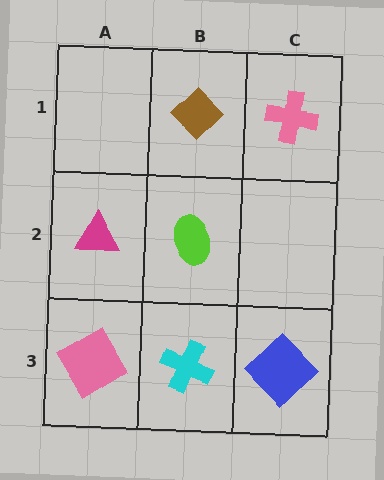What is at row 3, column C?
A blue diamond.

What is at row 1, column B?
A brown diamond.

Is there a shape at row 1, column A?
No, that cell is empty.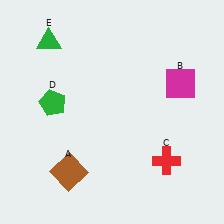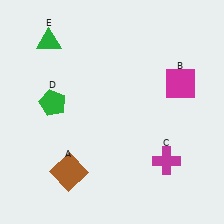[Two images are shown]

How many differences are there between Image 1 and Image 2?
There is 1 difference between the two images.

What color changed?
The cross (C) changed from red in Image 1 to magenta in Image 2.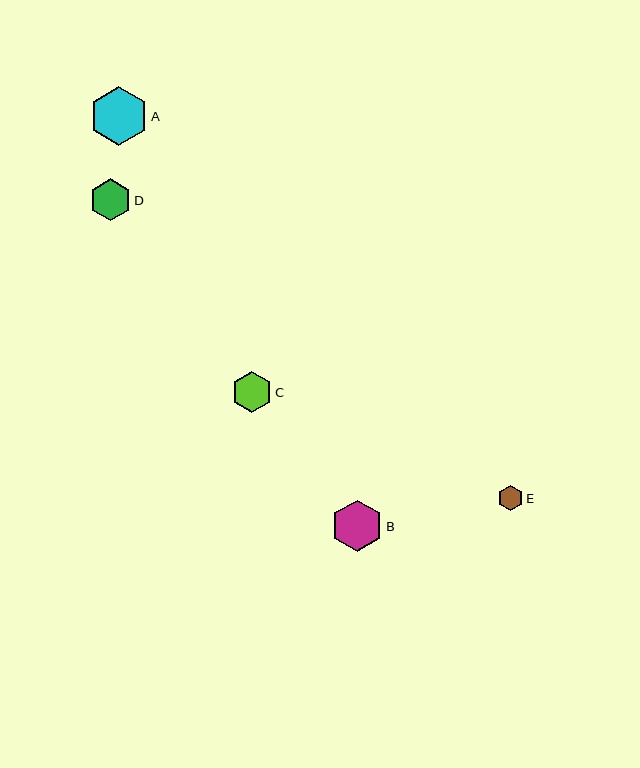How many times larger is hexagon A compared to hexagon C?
Hexagon A is approximately 1.4 times the size of hexagon C.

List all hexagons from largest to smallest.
From largest to smallest: A, B, D, C, E.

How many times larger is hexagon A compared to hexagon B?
Hexagon A is approximately 1.1 times the size of hexagon B.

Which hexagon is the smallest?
Hexagon E is the smallest with a size of approximately 25 pixels.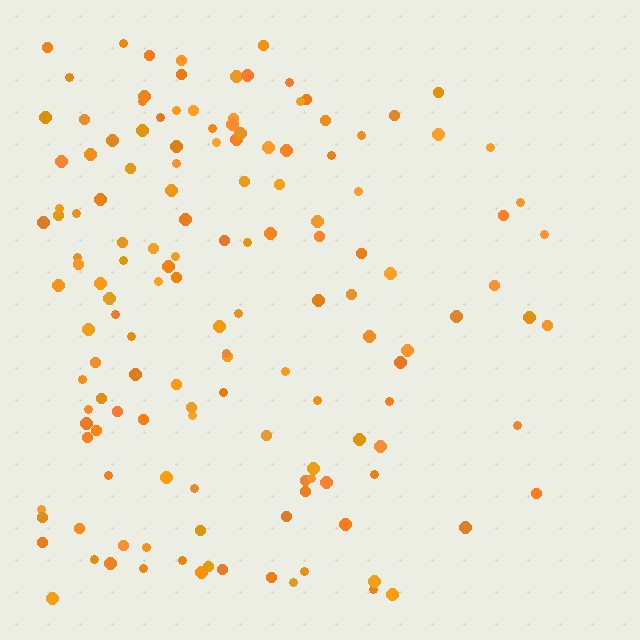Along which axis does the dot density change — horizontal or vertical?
Horizontal.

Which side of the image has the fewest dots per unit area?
The right.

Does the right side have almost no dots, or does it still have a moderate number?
Still a moderate number, just noticeably fewer than the left.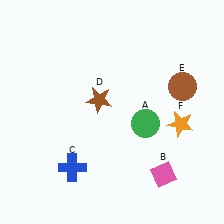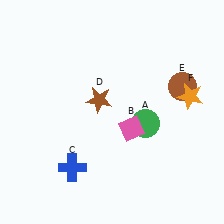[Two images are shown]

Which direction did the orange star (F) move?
The orange star (F) moved up.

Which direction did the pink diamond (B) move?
The pink diamond (B) moved up.